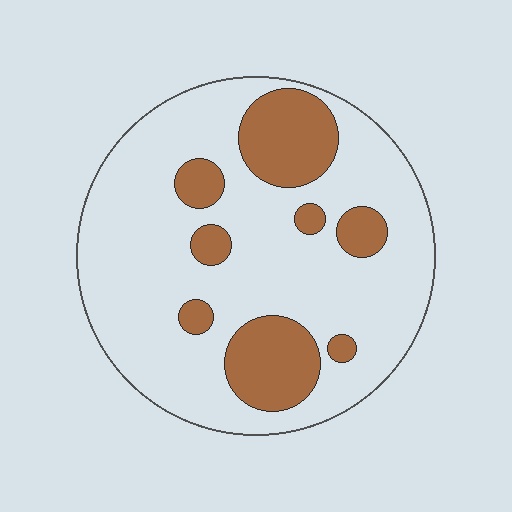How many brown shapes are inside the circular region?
8.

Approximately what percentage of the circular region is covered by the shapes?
Approximately 25%.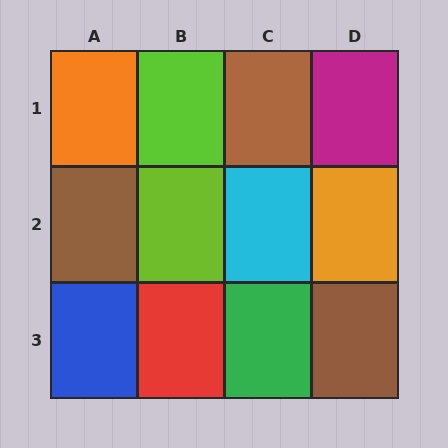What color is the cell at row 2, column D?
Orange.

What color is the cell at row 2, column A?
Brown.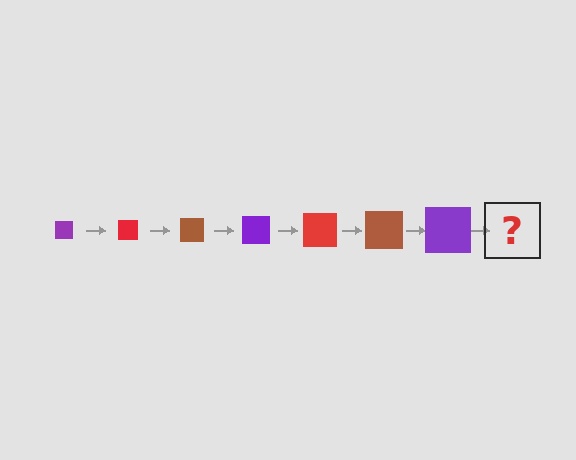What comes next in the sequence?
The next element should be a red square, larger than the previous one.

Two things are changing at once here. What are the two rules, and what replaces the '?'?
The two rules are that the square grows larger each step and the color cycles through purple, red, and brown. The '?' should be a red square, larger than the previous one.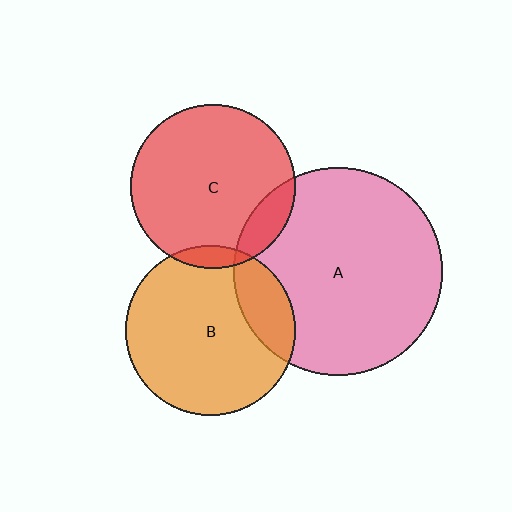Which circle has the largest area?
Circle A (pink).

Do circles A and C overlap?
Yes.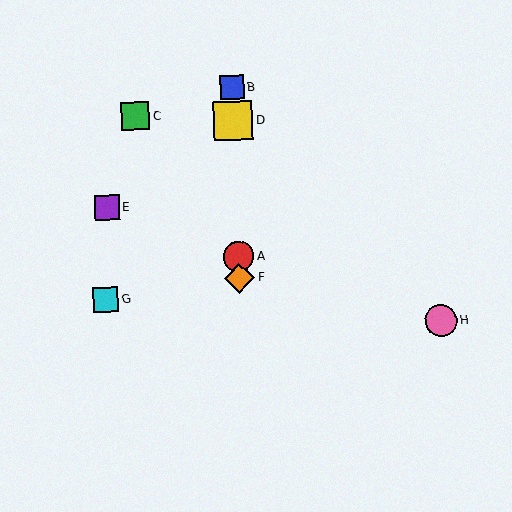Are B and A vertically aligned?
Yes, both are at x≈232.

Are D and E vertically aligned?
No, D is at x≈233 and E is at x≈107.